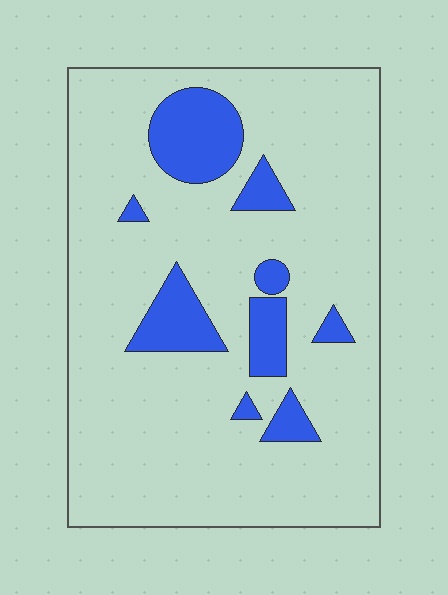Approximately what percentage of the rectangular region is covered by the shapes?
Approximately 15%.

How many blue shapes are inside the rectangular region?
9.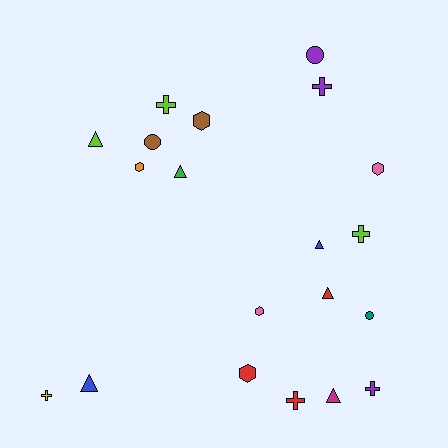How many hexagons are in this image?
There are 5 hexagons.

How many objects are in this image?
There are 20 objects.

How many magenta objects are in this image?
There is 1 magenta object.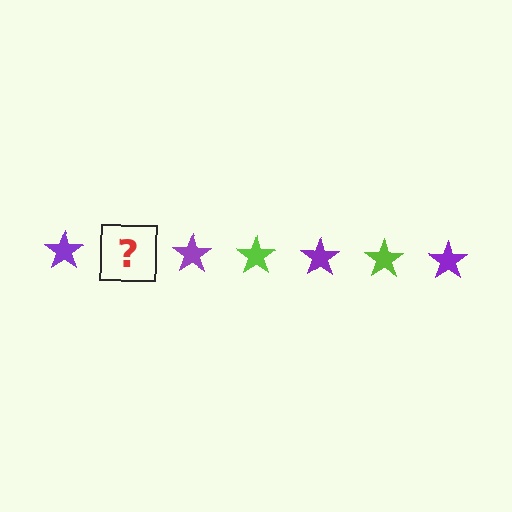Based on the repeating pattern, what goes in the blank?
The blank should be a lime star.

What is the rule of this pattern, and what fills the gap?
The rule is that the pattern cycles through purple, lime stars. The gap should be filled with a lime star.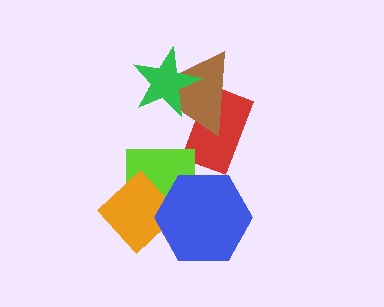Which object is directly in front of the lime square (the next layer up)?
The orange diamond is directly in front of the lime square.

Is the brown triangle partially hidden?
Yes, it is partially covered by another shape.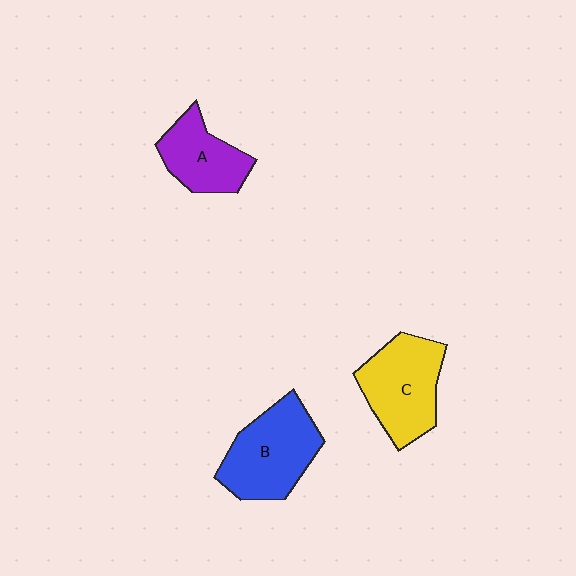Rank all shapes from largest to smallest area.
From largest to smallest: B (blue), C (yellow), A (purple).